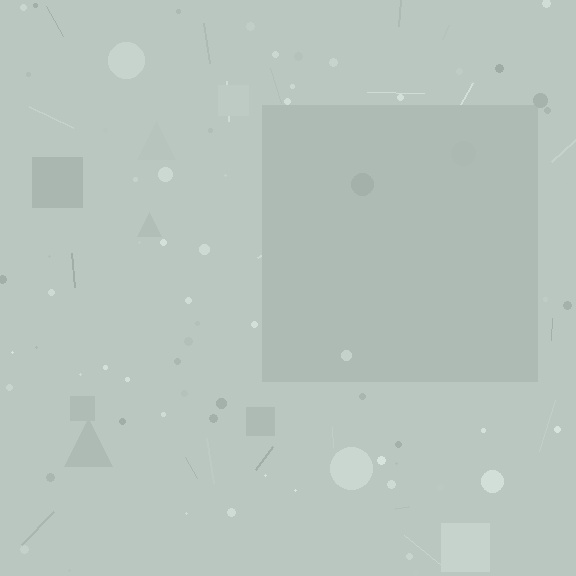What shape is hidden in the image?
A square is hidden in the image.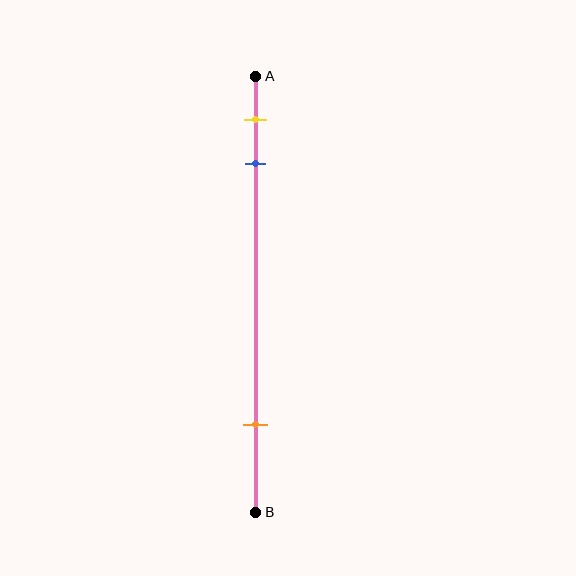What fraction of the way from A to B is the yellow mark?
The yellow mark is approximately 10% (0.1) of the way from A to B.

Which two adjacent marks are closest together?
The yellow and blue marks are the closest adjacent pair.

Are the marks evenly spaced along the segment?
No, the marks are not evenly spaced.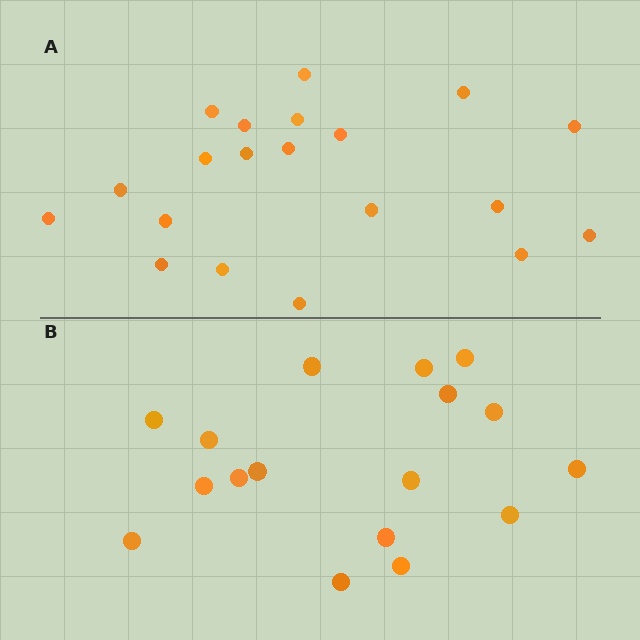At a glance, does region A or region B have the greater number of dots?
Region A (the top region) has more dots.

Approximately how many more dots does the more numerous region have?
Region A has just a few more — roughly 2 or 3 more dots than region B.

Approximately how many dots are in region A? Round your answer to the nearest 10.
About 20 dots.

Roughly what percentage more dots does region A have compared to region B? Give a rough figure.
About 20% more.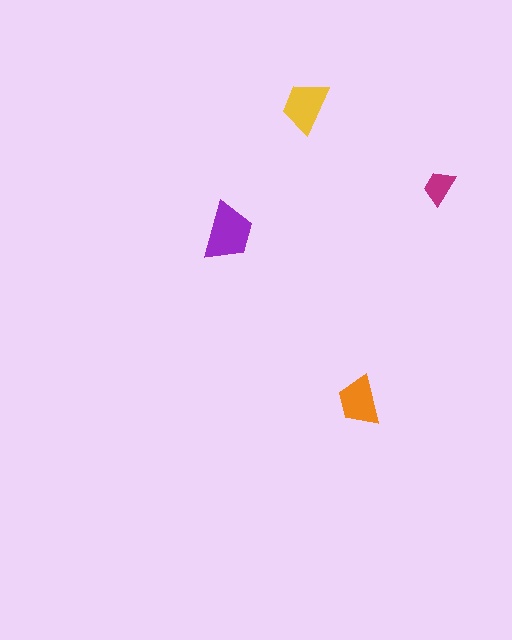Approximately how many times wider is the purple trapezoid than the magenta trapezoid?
About 1.5 times wider.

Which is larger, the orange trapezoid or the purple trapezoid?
The purple one.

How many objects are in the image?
There are 4 objects in the image.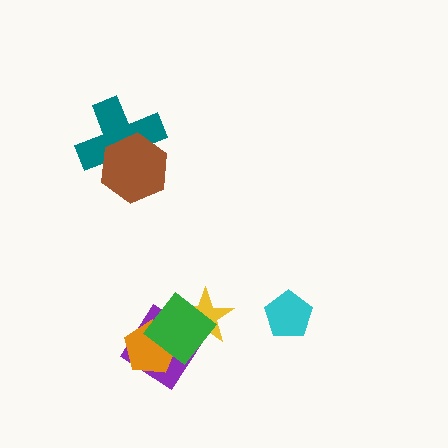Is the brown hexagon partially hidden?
No, no other shape covers it.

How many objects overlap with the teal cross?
1 object overlaps with the teal cross.